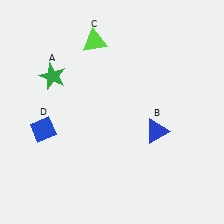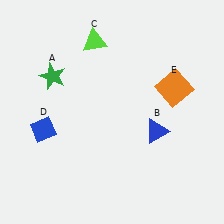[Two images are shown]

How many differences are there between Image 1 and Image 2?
There is 1 difference between the two images.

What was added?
An orange square (E) was added in Image 2.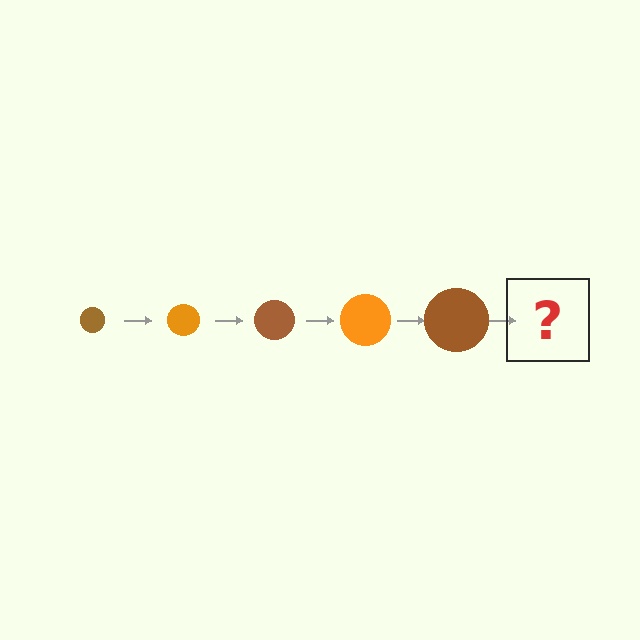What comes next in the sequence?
The next element should be an orange circle, larger than the previous one.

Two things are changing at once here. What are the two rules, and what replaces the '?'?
The two rules are that the circle grows larger each step and the color cycles through brown and orange. The '?' should be an orange circle, larger than the previous one.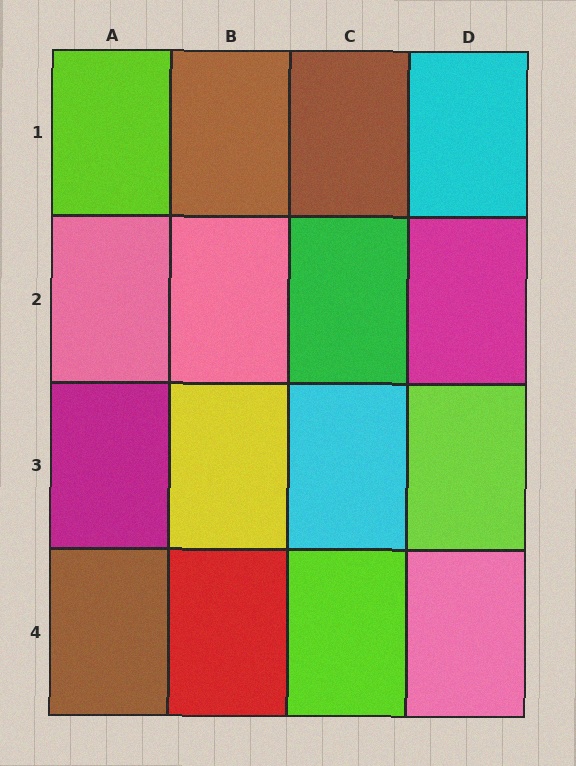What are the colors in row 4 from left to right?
Brown, red, lime, pink.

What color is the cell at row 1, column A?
Lime.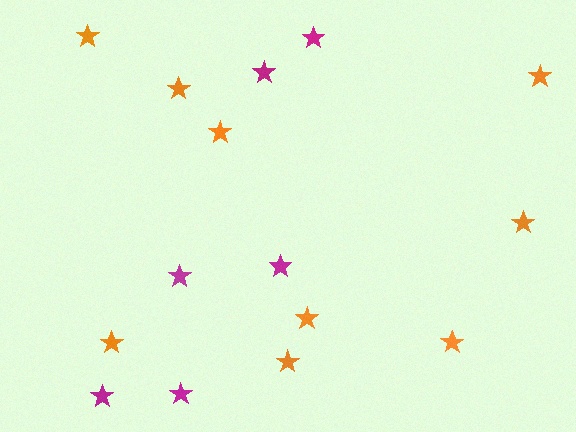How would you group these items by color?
There are 2 groups: one group of orange stars (9) and one group of magenta stars (6).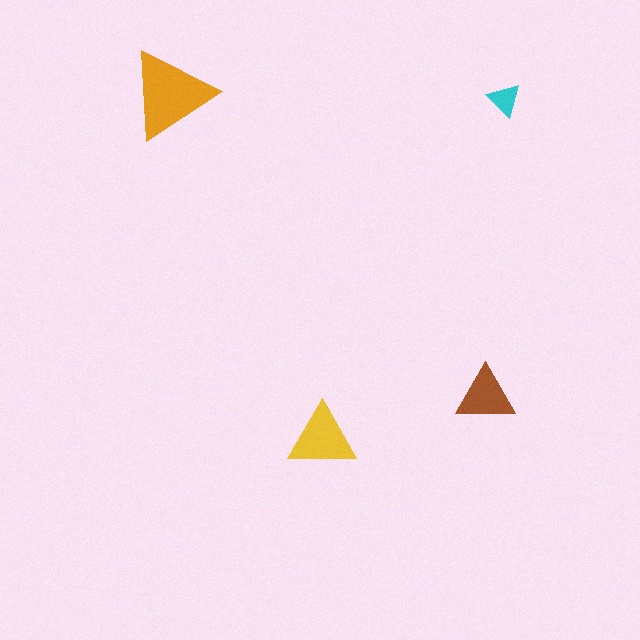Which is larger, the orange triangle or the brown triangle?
The orange one.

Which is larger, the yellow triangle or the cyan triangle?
The yellow one.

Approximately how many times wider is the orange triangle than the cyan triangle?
About 2.5 times wider.